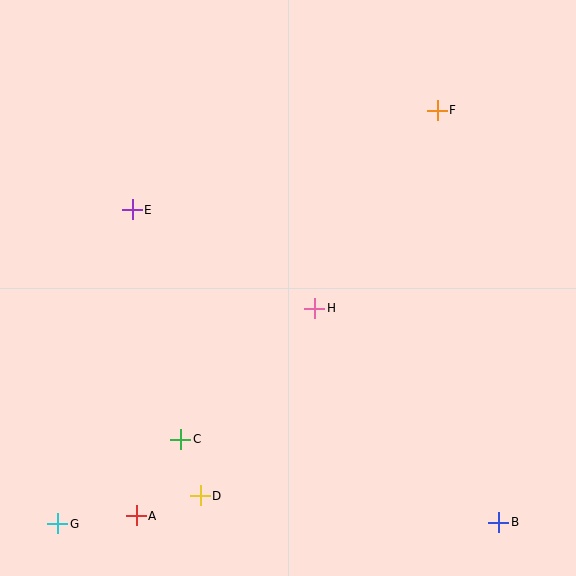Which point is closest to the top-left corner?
Point E is closest to the top-left corner.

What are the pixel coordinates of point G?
Point G is at (58, 524).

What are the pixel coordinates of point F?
Point F is at (437, 110).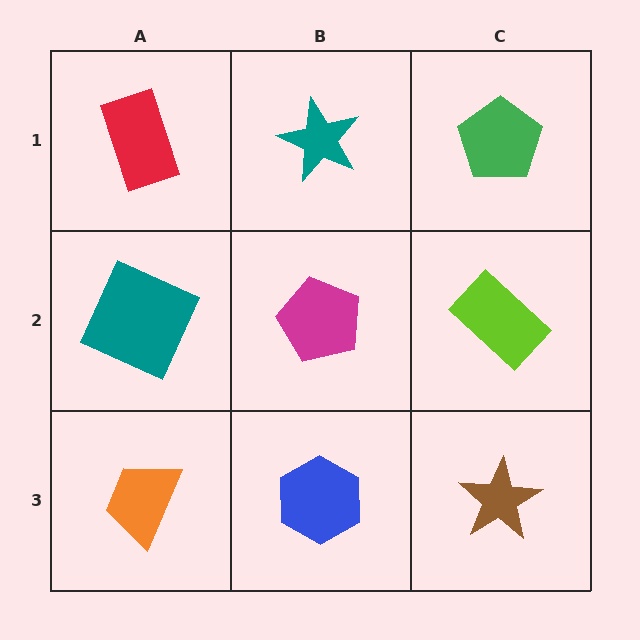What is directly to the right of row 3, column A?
A blue hexagon.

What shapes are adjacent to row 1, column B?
A magenta pentagon (row 2, column B), a red rectangle (row 1, column A), a green pentagon (row 1, column C).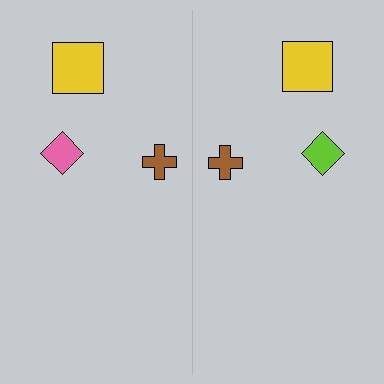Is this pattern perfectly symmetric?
No, the pattern is not perfectly symmetric. The lime diamond on the right side breaks the symmetry — its mirror counterpart is pink.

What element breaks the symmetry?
The lime diamond on the right side breaks the symmetry — its mirror counterpart is pink.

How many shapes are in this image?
There are 6 shapes in this image.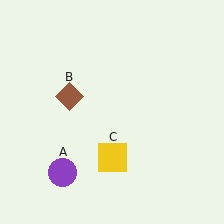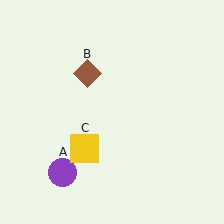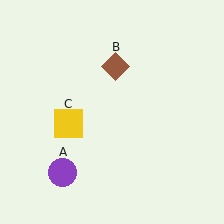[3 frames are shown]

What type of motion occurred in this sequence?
The brown diamond (object B), yellow square (object C) rotated clockwise around the center of the scene.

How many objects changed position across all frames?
2 objects changed position: brown diamond (object B), yellow square (object C).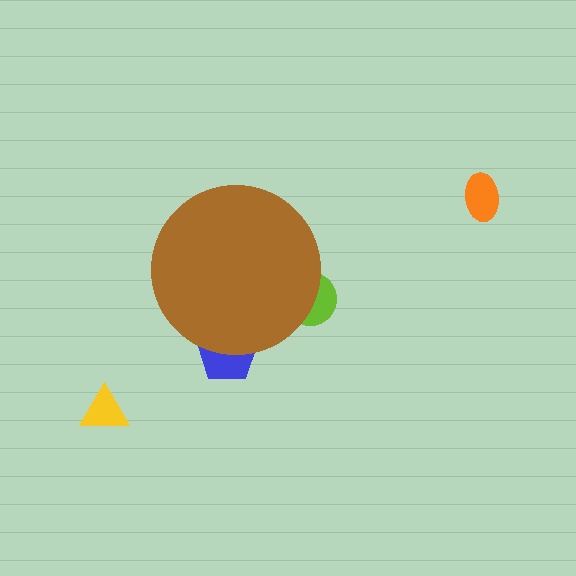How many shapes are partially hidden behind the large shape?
2 shapes are partially hidden.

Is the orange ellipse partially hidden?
No, the orange ellipse is fully visible.